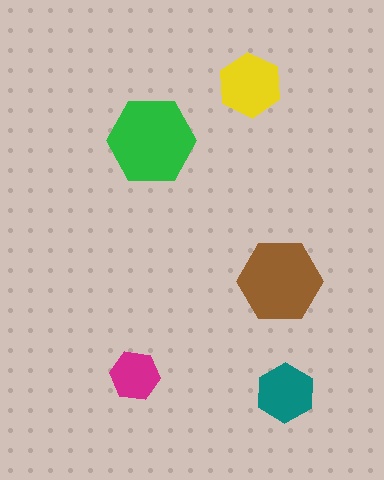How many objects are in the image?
There are 5 objects in the image.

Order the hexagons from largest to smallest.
the green one, the brown one, the yellow one, the teal one, the magenta one.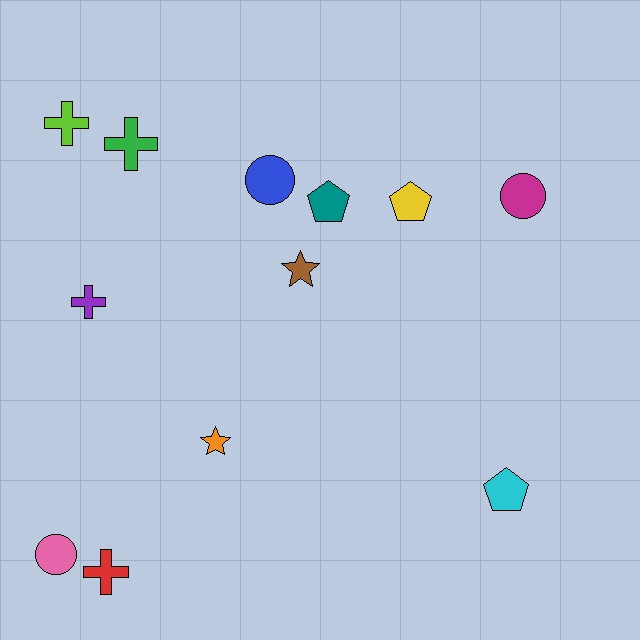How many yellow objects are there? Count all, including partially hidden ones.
There is 1 yellow object.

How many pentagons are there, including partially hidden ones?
There are 3 pentagons.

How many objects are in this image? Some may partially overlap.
There are 12 objects.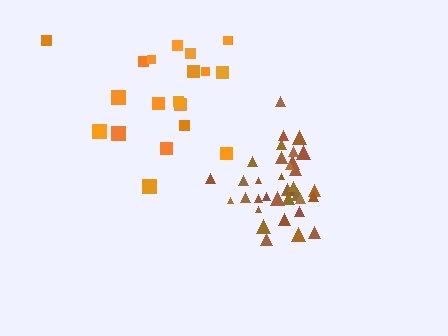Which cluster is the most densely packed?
Brown.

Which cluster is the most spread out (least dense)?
Orange.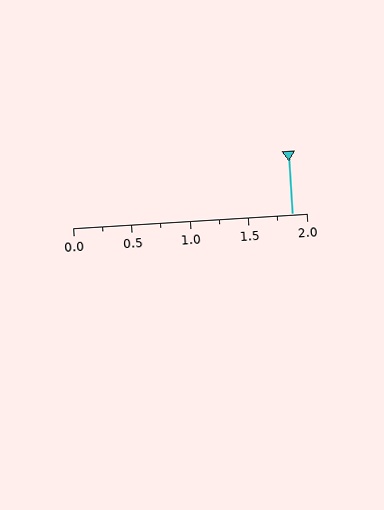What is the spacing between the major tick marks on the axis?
The major ticks are spaced 0.5 apart.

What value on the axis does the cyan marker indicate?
The marker indicates approximately 1.88.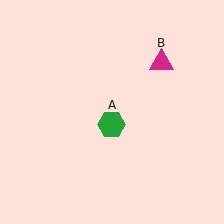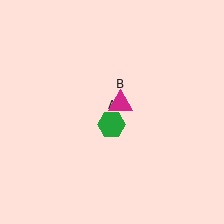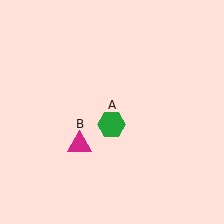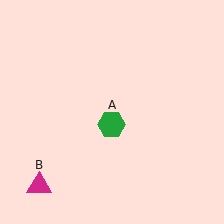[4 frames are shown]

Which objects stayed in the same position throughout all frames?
Green hexagon (object A) remained stationary.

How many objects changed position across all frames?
1 object changed position: magenta triangle (object B).